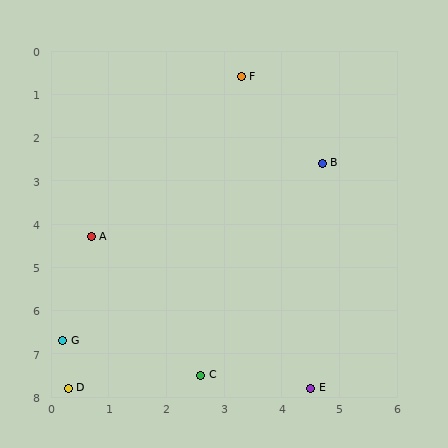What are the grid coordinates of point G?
Point G is at approximately (0.2, 6.7).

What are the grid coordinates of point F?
Point F is at approximately (3.3, 0.6).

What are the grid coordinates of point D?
Point D is at approximately (0.3, 7.8).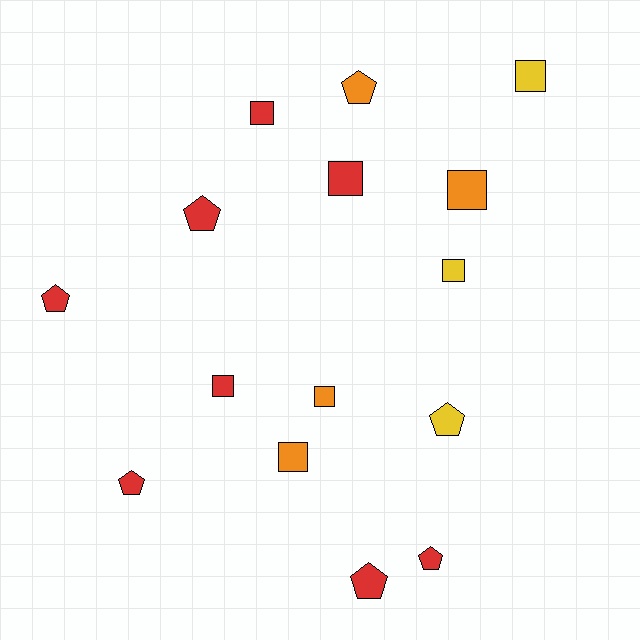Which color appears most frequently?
Red, with 8 objects.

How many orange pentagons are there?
There is 1 orange pentagon.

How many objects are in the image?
There are 15 objects.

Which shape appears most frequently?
Square, with 8 objects.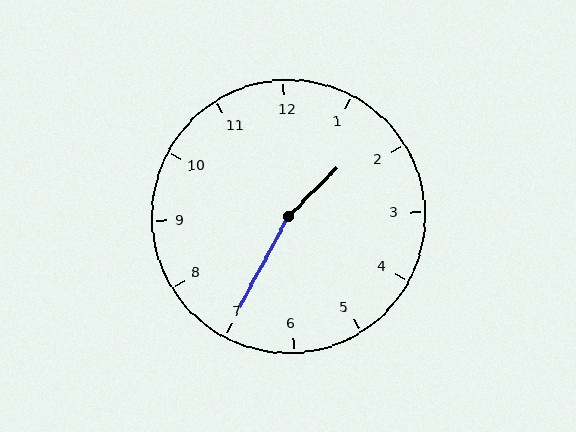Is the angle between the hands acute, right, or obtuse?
It is obtuse.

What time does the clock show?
1:35.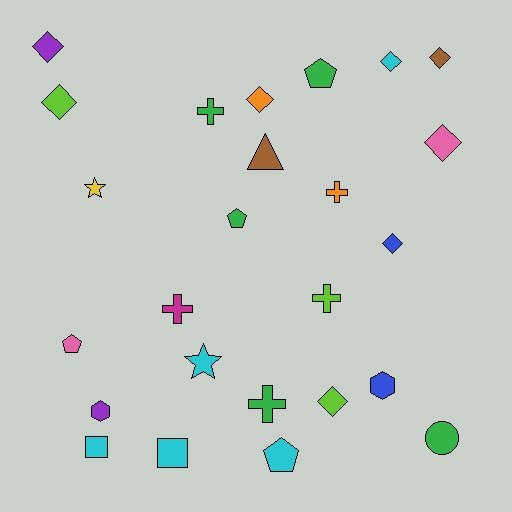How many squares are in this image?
There are 2 squares.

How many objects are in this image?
There are 25 objects.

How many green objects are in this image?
There are 5 green objects.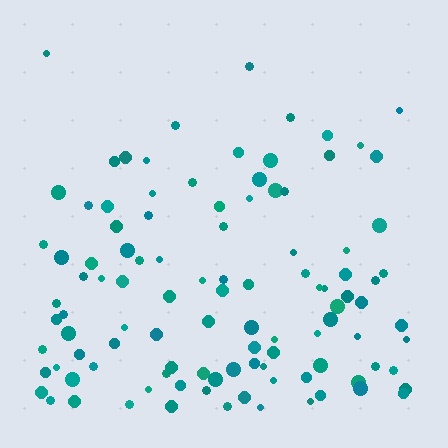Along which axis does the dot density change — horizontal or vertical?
Vertical.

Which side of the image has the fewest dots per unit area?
The top.